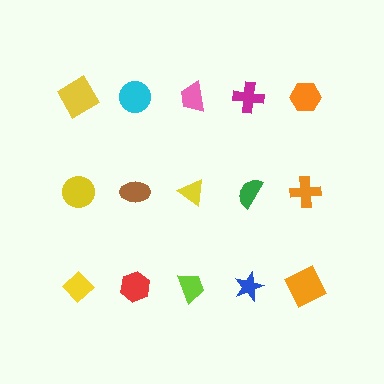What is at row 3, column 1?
A yellow diamond.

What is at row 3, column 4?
A blue star.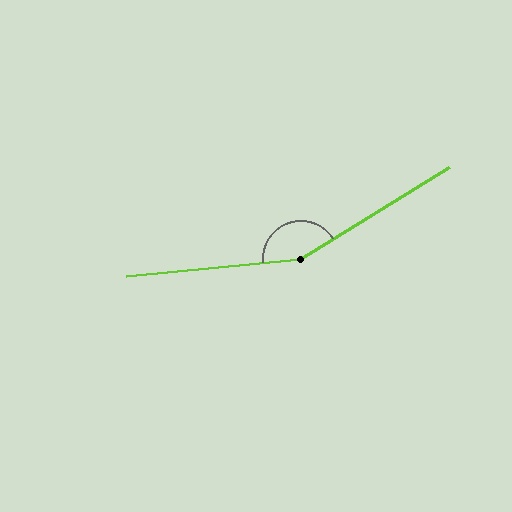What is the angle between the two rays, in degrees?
Approximately 154 degrees.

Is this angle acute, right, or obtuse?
It is obtuse.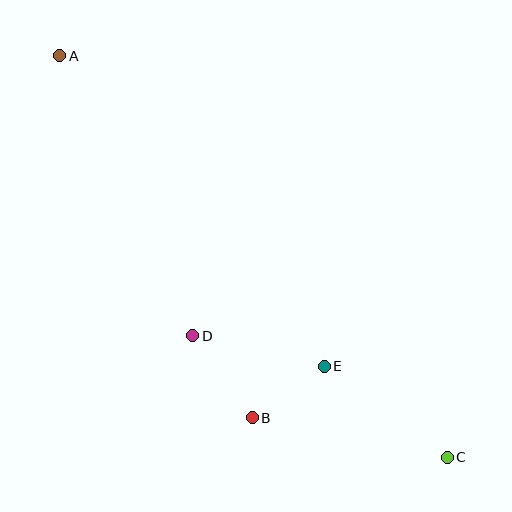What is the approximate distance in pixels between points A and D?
The distance between A and D is approximately 310 pixels.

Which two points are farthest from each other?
Points A and C are farthest from each other.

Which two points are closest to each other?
Points B and E are closest to each other.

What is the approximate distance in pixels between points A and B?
The distance between A and B is approximately 410 pixels.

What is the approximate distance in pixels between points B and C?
The distance between B and C is approximately 199 pixels.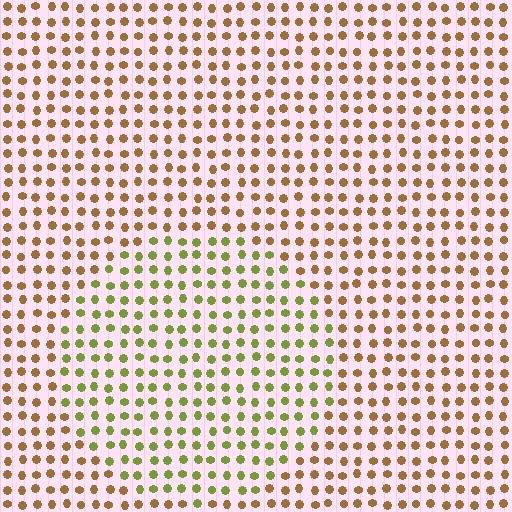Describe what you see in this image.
The image is filled with small brown elements in a uniform arrangement. A circle-shaped region is visible where the elements are tinted to a slightly different hue, forming a subtle color boundary.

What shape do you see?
I see a circle.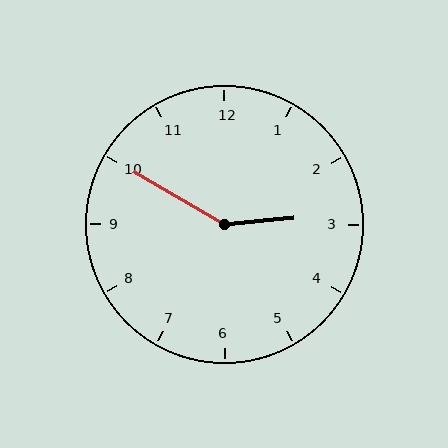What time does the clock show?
2:50.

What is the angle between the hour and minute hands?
Approximately 145 degrees.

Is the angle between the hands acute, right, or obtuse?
It is obtuse.